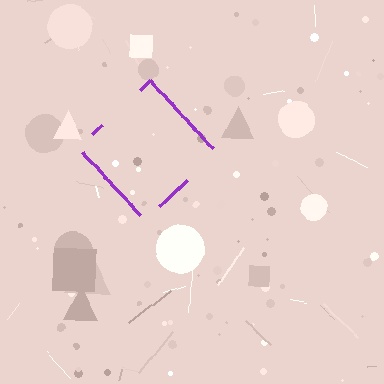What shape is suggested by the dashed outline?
The dashed outline suggests a diamond.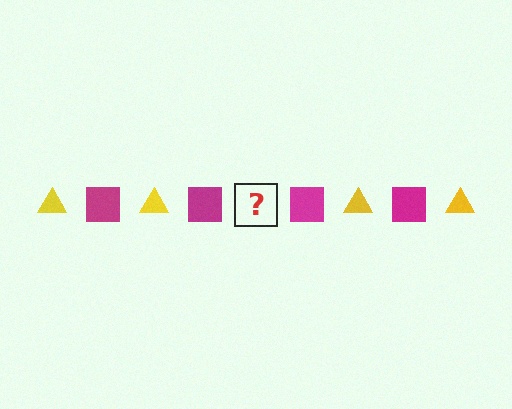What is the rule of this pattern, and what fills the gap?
The rule is that the pattern alternates between yellow triangle and magenta square. The gap should be filled with a yellow triangle.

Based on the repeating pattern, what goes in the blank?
The blank should be a yellow triangle.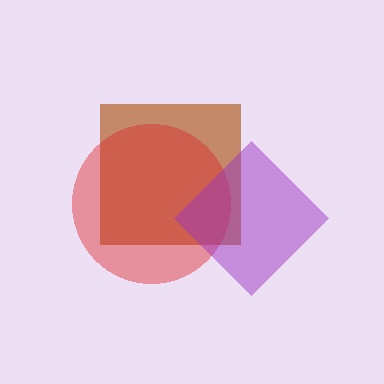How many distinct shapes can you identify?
There are 3 distinct shapes: a brown square, a red circle, a purple diamond.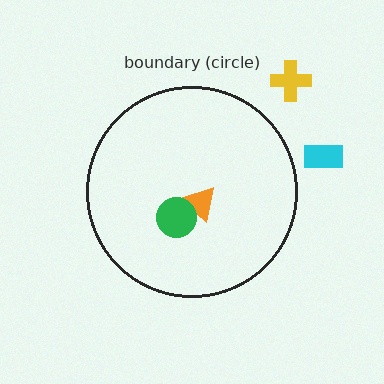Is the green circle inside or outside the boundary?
Inside.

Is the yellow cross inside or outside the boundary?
Outside.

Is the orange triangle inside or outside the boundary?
Inside.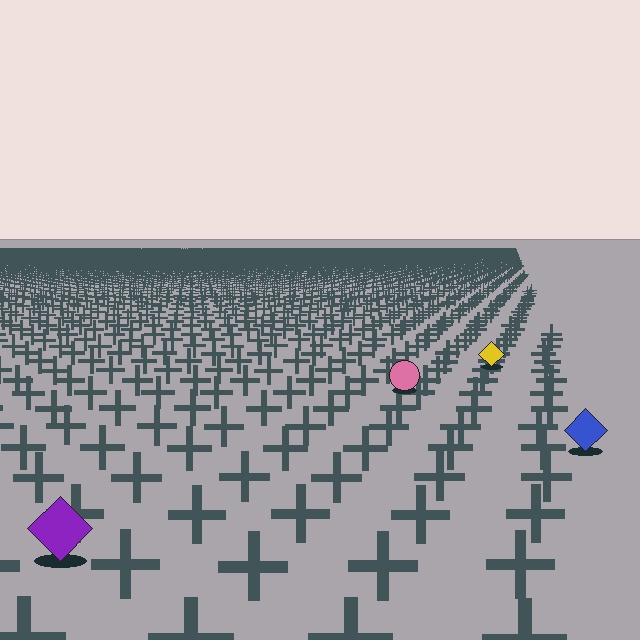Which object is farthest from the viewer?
The yellow diamond is farthest from the viewer. It appears smaller and the ground texture around it is denser.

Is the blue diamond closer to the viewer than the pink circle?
Yes. The blue diamond is closer — you can tell from the texture gradient: the ground texture is coarser near it.